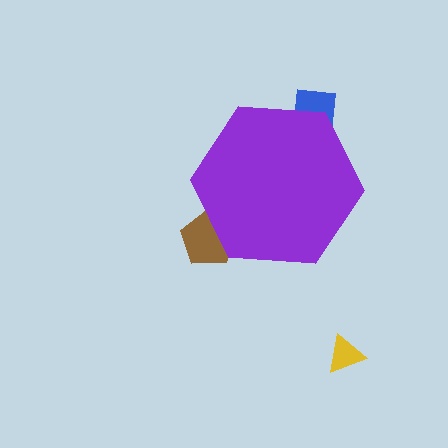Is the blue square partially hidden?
Yes, the blue square is partially hidden behind the purple hexagon.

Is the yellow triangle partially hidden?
No, the yellow triangle is fully visible.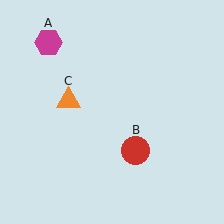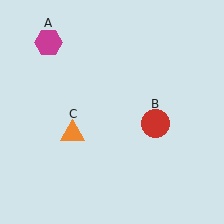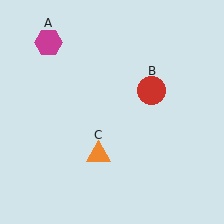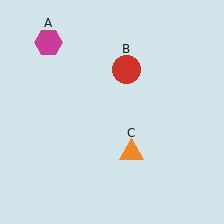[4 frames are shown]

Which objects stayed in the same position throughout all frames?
Magenta hexagon (object A) remained stationary.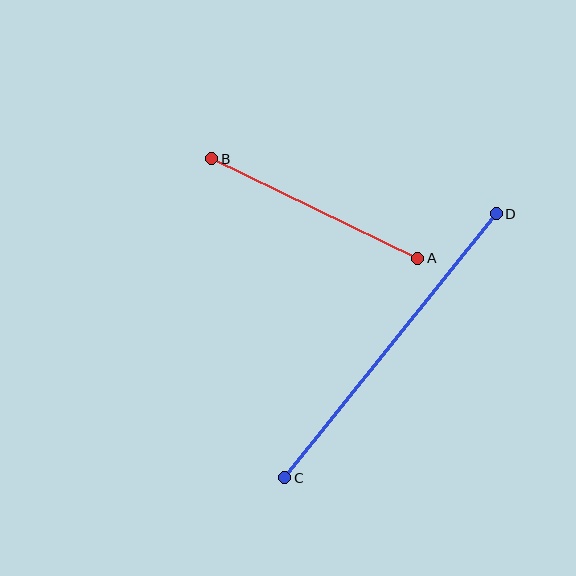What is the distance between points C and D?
The distance is approximately 339 pixels.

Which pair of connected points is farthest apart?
Points C and D are farthest apart.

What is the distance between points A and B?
The distance is approximately 229 pixels.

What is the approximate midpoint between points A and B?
The midpoint is at approximately (315, 209) pixels.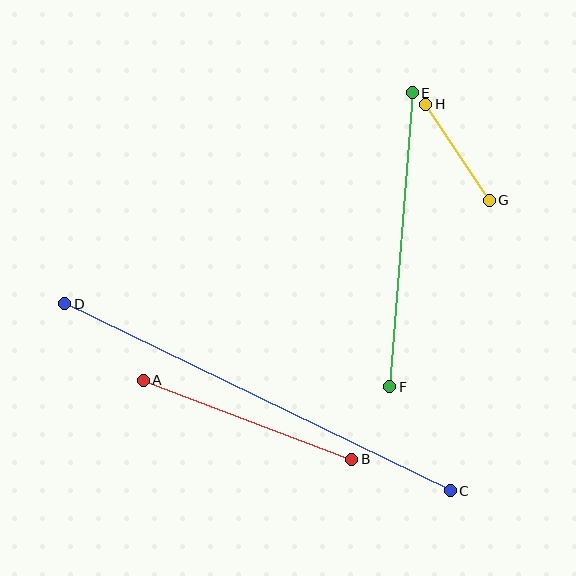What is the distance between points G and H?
The distance is approximately 115 pixels.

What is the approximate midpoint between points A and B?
The midpoint is at approximately (248, 420) pixels.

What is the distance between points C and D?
The distance is approximately 429 pixels.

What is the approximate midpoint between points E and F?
The midpoint is at approximately (401, 240) pixels.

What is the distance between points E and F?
The distance is approximately 295 pixels.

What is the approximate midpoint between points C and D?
The midpoint is at approximately (257, 397) pixels.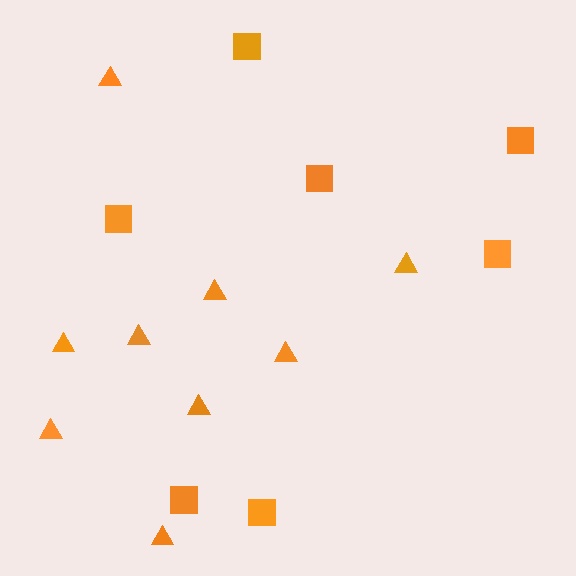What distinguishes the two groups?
There are 2 groups: one group of triangles (9) and one group of squares (7).